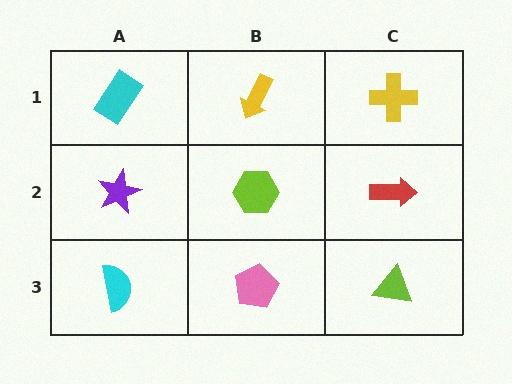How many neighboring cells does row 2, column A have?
3.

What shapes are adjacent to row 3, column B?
A lime hexagon (row 2, column B), a cyan semicircle (row 3, column A), a lime triangle (row 3, column C).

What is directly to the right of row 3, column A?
A pink pentagon.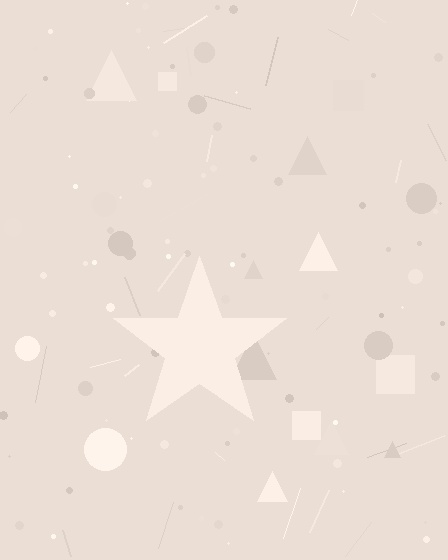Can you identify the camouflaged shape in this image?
The camouflaged shape is a star.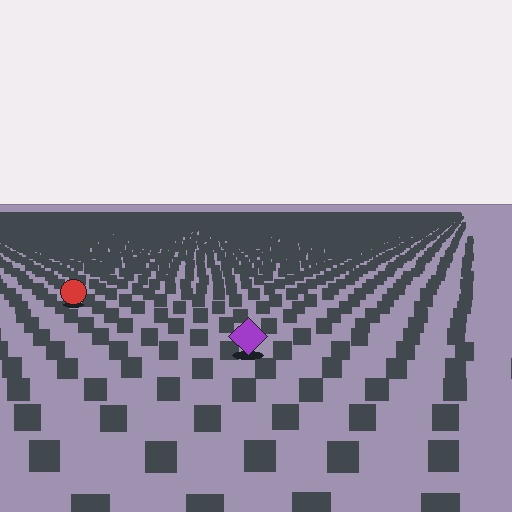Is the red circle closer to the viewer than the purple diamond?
No. The purple diamond is closer — you can tell from the texture gradient: the ground texture is coarser near it.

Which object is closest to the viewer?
The purple diamond is closest. The texture marks near it are larger and more spread out.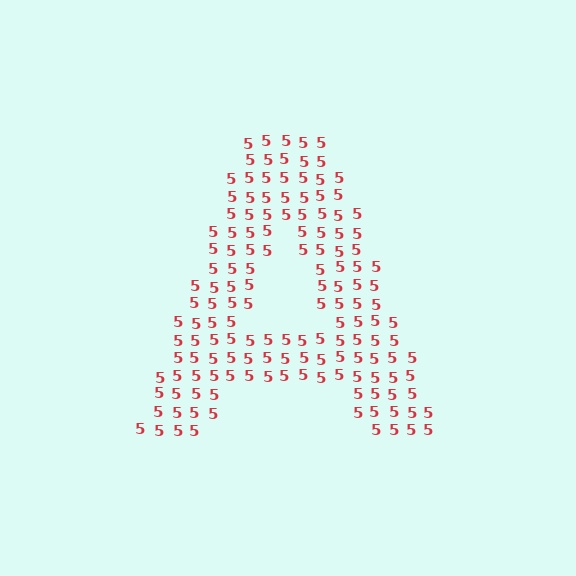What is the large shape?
The large shape is the letter A.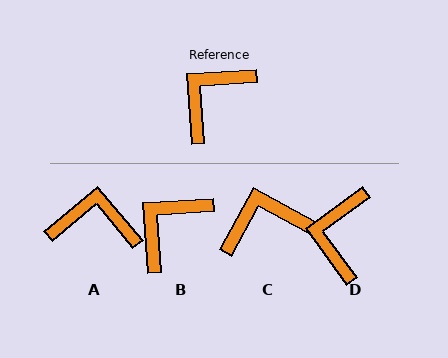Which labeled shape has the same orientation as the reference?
B.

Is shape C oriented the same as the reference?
No, it is off by about 32 degrees.